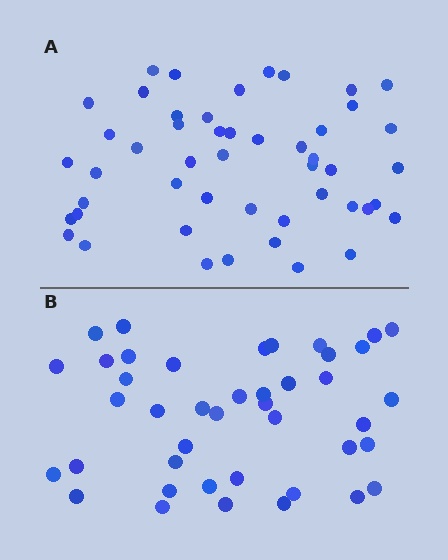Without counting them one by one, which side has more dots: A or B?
Region A (the top region) has more dots.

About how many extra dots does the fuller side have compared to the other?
Region A has roughly 8 or so more dots than region B.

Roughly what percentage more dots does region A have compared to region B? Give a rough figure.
About 15% more.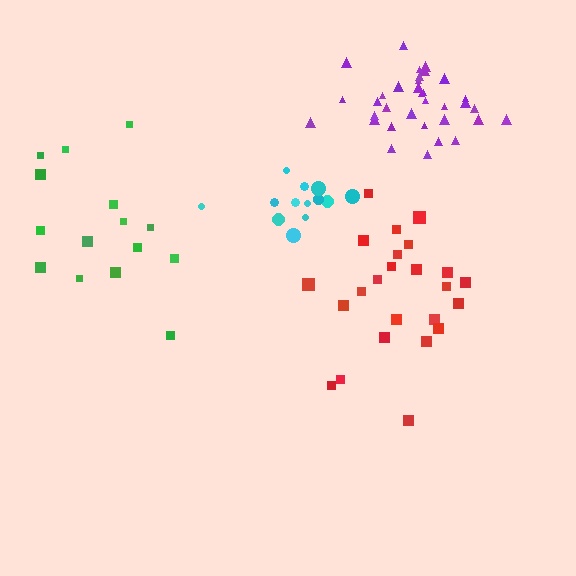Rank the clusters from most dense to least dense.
purple, red, cyan, green.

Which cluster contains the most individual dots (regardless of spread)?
Purple (34).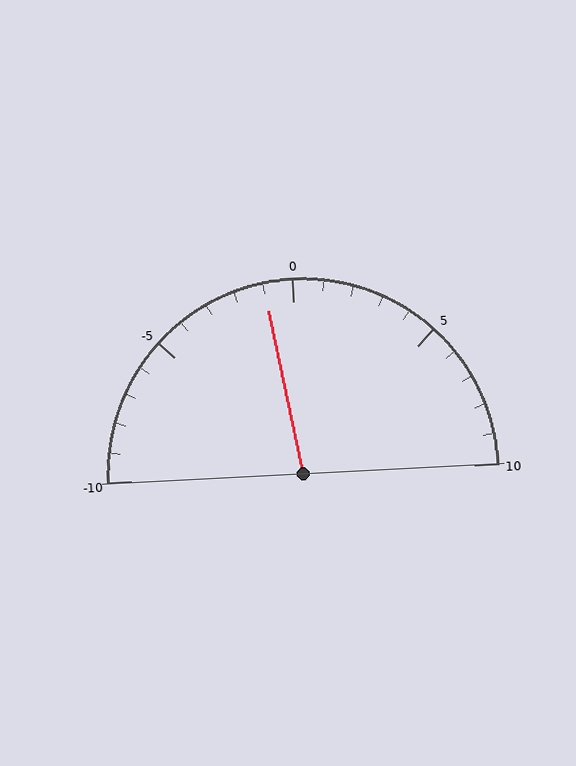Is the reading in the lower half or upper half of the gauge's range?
The reading is in the lower half of the range (-10 to 10).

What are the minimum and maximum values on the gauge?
The gauge ranges from -10 to 10.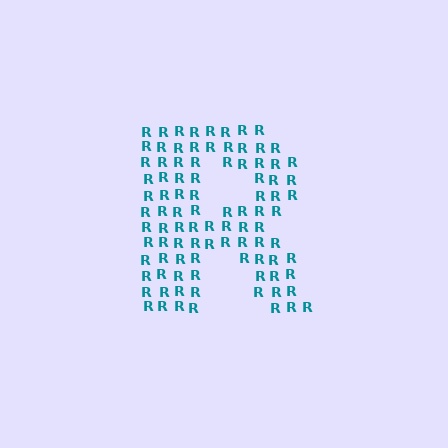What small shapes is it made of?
It is made of small letter R's.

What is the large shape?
The large shape is the letter R.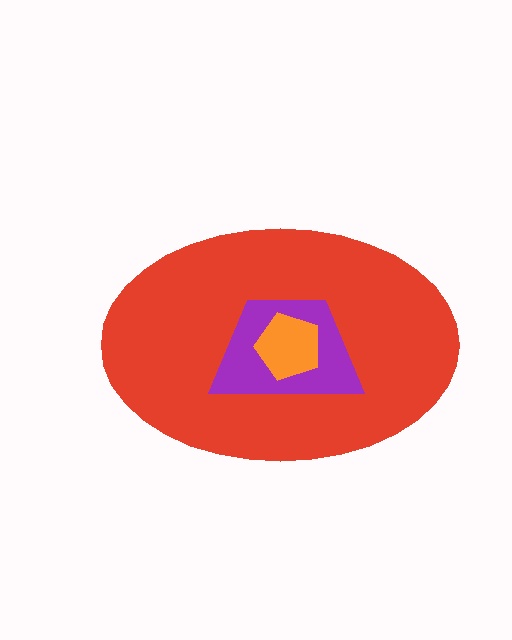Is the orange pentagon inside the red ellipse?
Yes.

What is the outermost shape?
The red ellipse.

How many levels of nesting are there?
3.